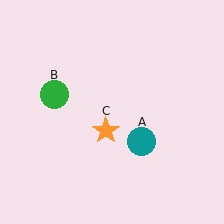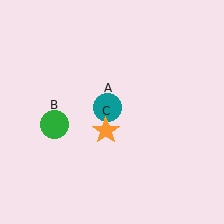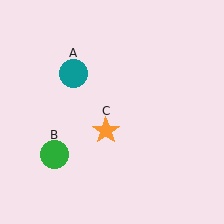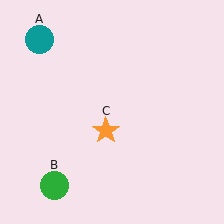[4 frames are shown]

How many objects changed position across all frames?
2 objects changed position: teal circle (object A), green circle (object B).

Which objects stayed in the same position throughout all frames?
Orange star (object C) remained stationary.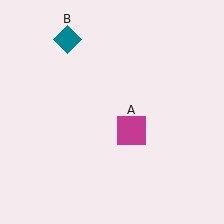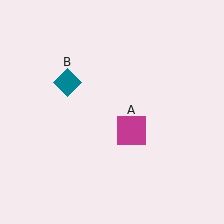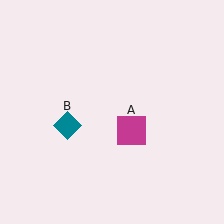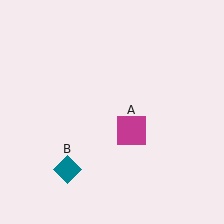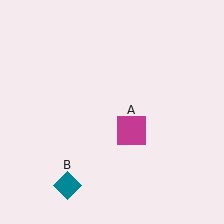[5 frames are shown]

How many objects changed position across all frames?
1 object changed position: teal diamond (object B).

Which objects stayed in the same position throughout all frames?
Magenta square (object A) remained stationary.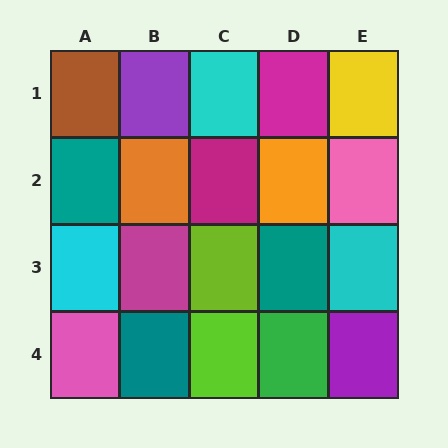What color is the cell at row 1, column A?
Brown.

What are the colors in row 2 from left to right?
Teal, orange, magenta, orange, pink.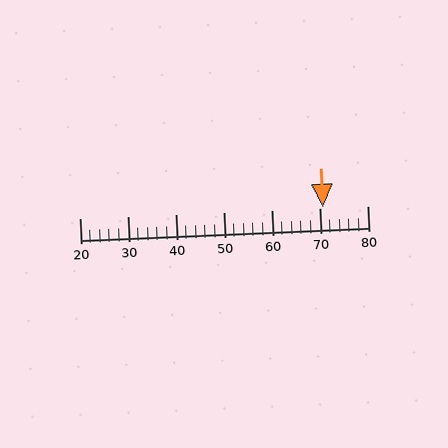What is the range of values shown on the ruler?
The ruler shows values from 20 to 80.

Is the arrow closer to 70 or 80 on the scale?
The arrow is closer to 70.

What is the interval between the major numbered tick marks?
The major tick marks are spaced 10 units apart.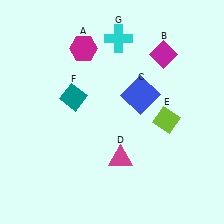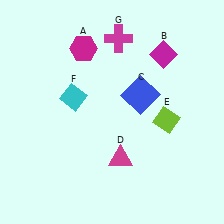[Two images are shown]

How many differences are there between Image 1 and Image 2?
There are 2 differences between the two images.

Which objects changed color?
F changed from teal to cyan. G changed from cyan to magenta.